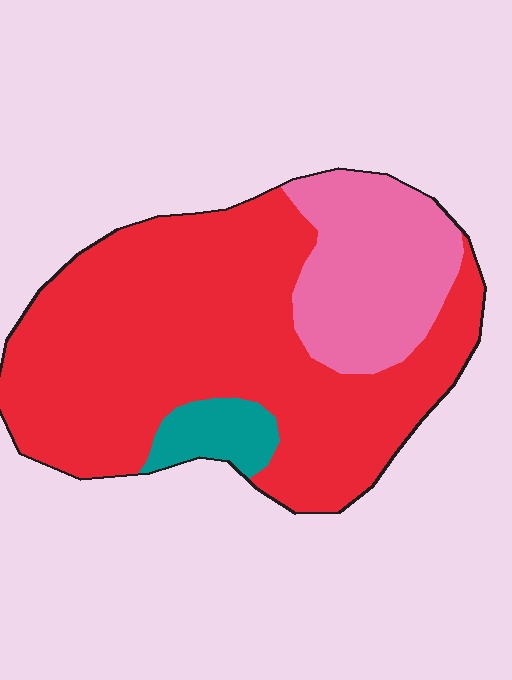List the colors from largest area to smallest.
From largest to smallest: red, pink, teal.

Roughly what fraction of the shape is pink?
Pink covers about 25% of the shape.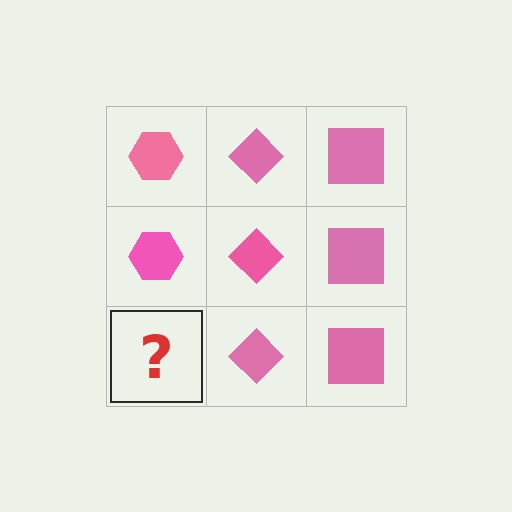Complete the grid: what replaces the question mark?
The question mark should be replaced with a pink hexagon.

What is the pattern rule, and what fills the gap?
The rule is that each column has a consistent shape. The gap should be filled with a pink hexagon.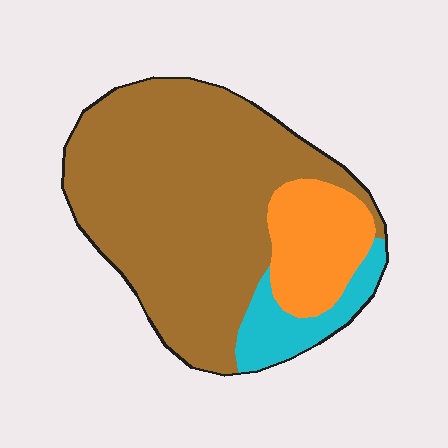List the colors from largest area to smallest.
From largest to smallest: brown, orange, cyan.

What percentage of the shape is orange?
Orange covers roughly 15% of the shape.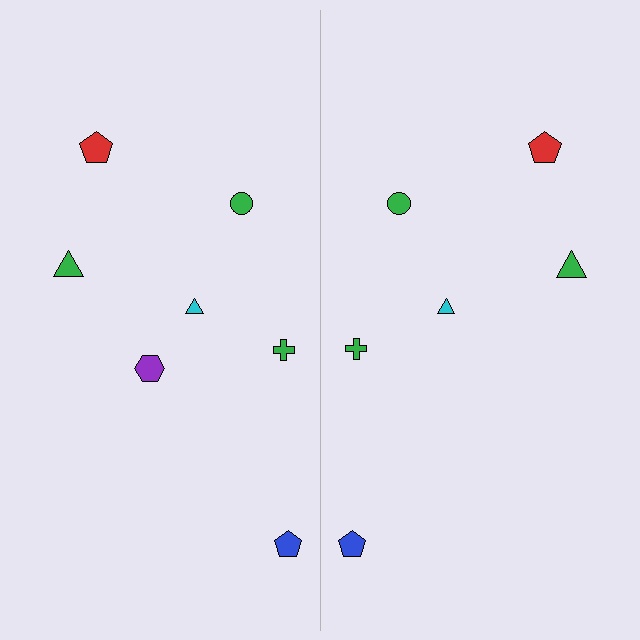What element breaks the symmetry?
A purple hexagon is missing from the right side.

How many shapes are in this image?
There are 13 shapes in this image.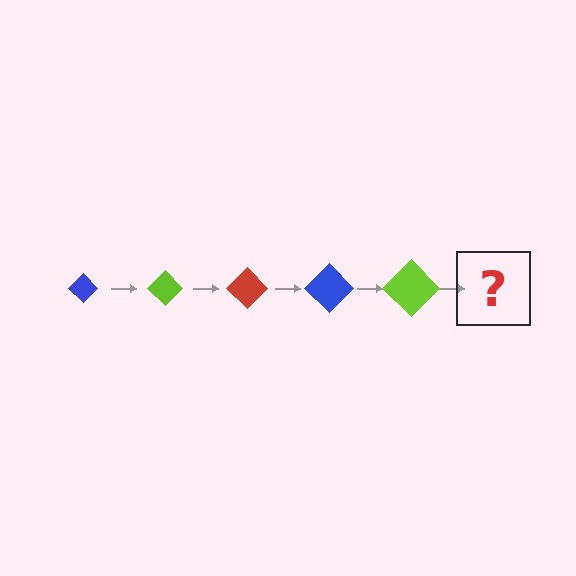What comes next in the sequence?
The next element should be a red diamond, larger than the previous one.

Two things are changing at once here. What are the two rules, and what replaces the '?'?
The two rules are that the diamond grows larger each step and the color cycles through blue, lime, and red. The '?' should be a red diamond, larger than the previous one.